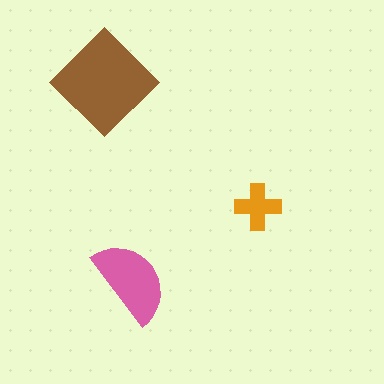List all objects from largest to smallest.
The brown diamond, the pink semicircle, the orange cross.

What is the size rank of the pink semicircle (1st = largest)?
2nd.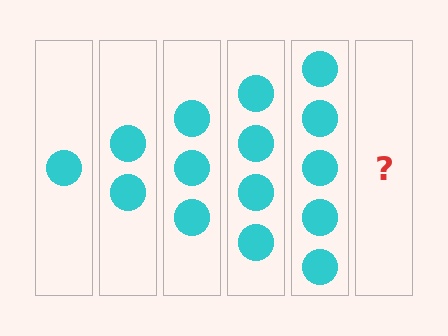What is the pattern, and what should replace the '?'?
The pattern is that each step adds one more circle. The '?' should be 6 circles.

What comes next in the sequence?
The next element should be 6 circles.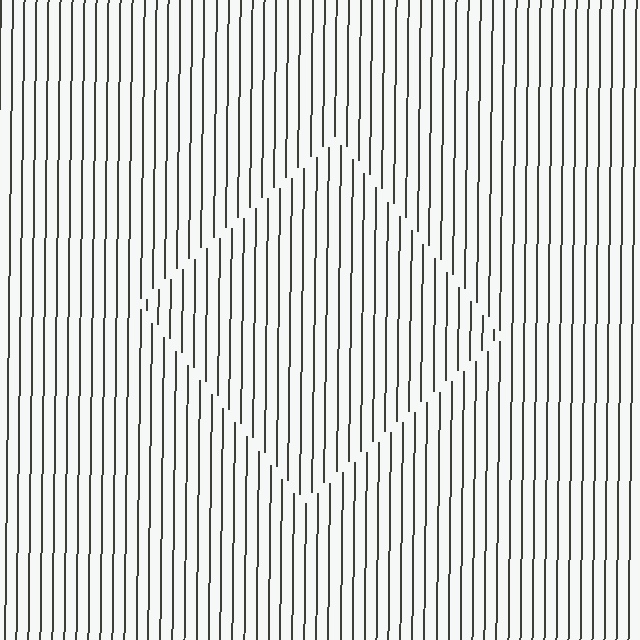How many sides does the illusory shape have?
4 sides — the line-ends trace a square.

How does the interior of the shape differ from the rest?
The interior of the shape contains the same grating, shifted by half a period — the contour is defined by the phase discontinuity where line-ends from the inner and outer gratings abut.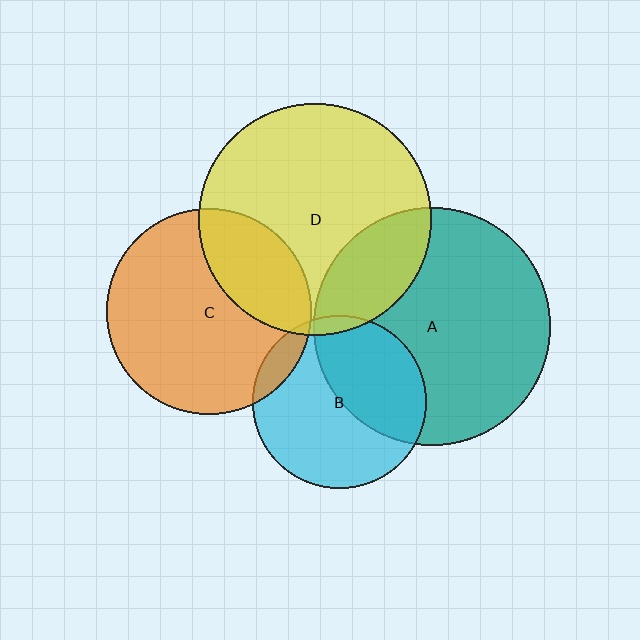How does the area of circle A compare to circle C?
Approximately 1.3 times.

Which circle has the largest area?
Circle A (teal).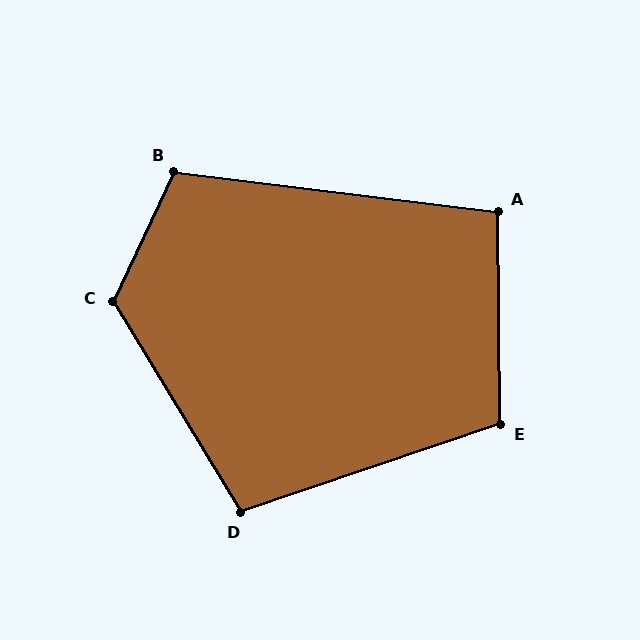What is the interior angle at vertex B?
Approximately 108 degrees (obtuse).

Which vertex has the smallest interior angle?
A, at approximately 98 degrees.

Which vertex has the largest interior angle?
C, at approximately 124 degrees.